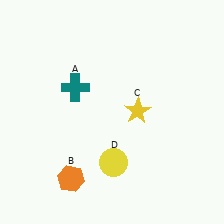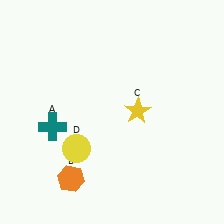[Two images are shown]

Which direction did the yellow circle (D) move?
The yellow circle (D) moved left.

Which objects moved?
The objects that moved are: the teal cross (A), the yellow circle (D).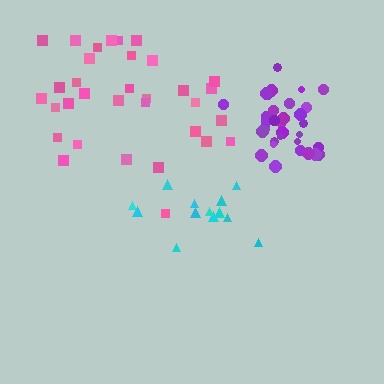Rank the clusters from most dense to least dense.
purple, cyan, pink.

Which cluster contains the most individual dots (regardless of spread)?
Pink (33).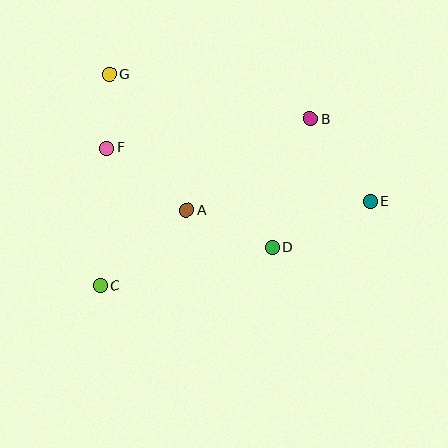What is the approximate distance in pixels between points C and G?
The distance between C and G is approximately 211 pixels.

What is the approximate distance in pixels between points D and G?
The distance between D and G is approximately 238 pixels.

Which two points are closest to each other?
Points F and G are closest to each other.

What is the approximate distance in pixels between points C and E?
The distance between C and E is approximately 283 pixels.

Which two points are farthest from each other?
Points E and G are farthest from each other.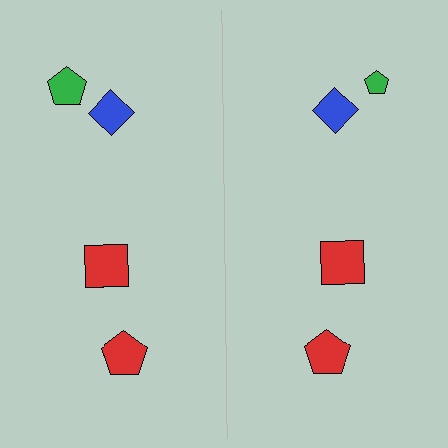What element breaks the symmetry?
The green pentagon on the right side has a different size than its mirror counterpart.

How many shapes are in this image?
There are 8 shapes in this image.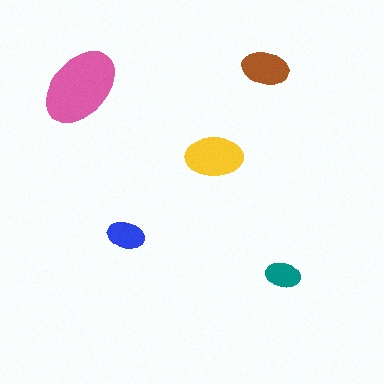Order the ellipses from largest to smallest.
the pink one, the yellow one, the brown one, the blue one, the teal one.